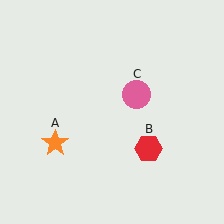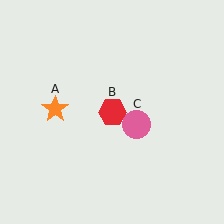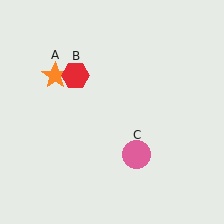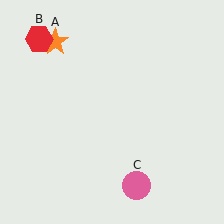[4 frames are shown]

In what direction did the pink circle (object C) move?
The pink circle (object C) moved down.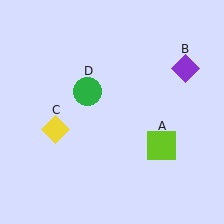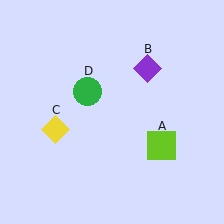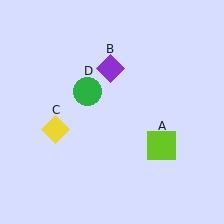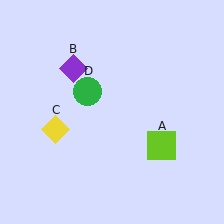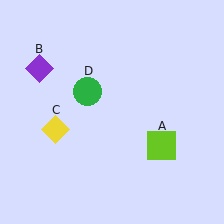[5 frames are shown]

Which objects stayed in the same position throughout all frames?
Lime square (object A) and yellow diamond (object C) and green circle (object D) remained stationary.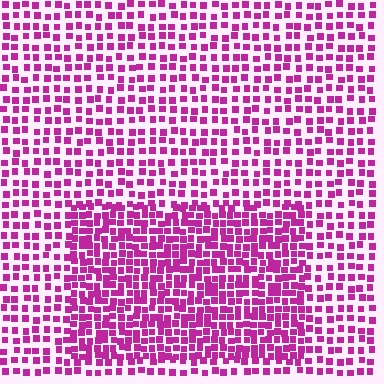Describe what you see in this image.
The image contains small magenta elements arranged at two different densities. A rectangle-shaped region is visible where the elements are more densely packed than the surrounding area.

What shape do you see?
I see a rectangle.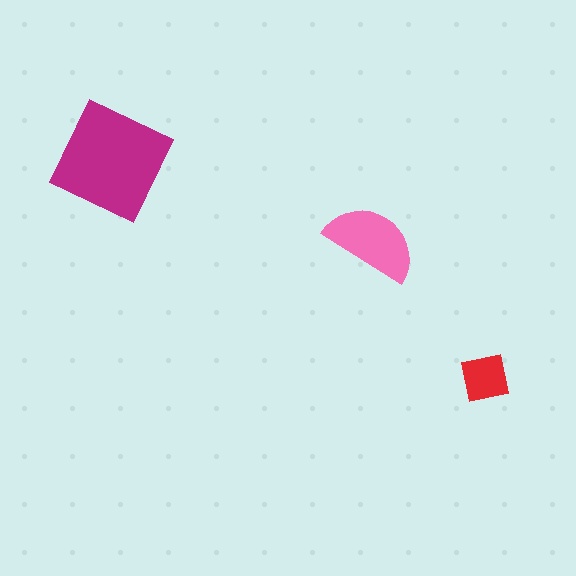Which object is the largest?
The magenta square.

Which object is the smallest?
The red square.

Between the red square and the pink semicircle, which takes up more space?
The pink semicircle.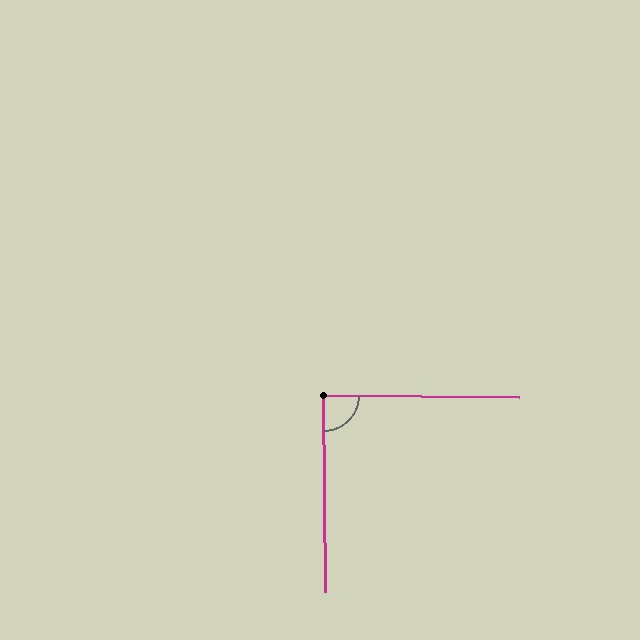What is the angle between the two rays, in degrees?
Approximately 89 degrees.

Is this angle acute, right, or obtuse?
It is approximately a right angle.